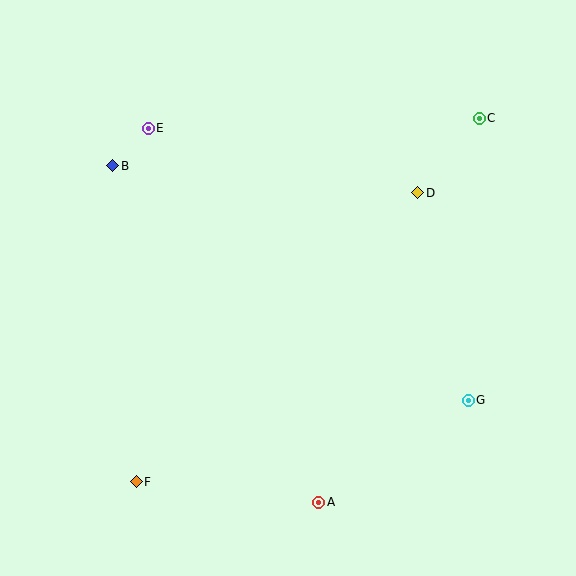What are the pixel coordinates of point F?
Point F is at (136, 482).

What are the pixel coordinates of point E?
Point E is at (148, 128).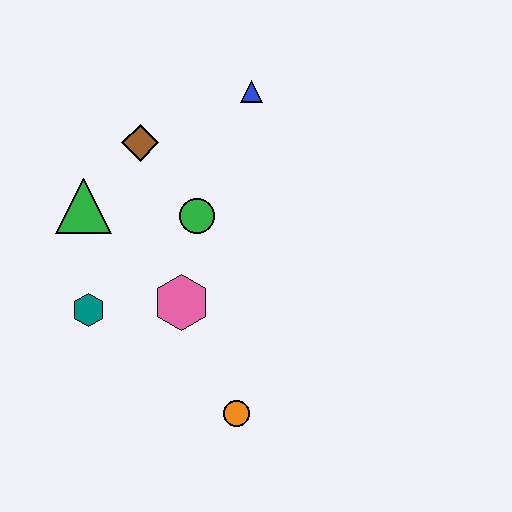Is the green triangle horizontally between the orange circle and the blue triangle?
No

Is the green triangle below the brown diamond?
Yes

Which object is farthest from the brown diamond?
The orange circle is farthest from the brown diamond.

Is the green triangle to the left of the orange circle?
Yes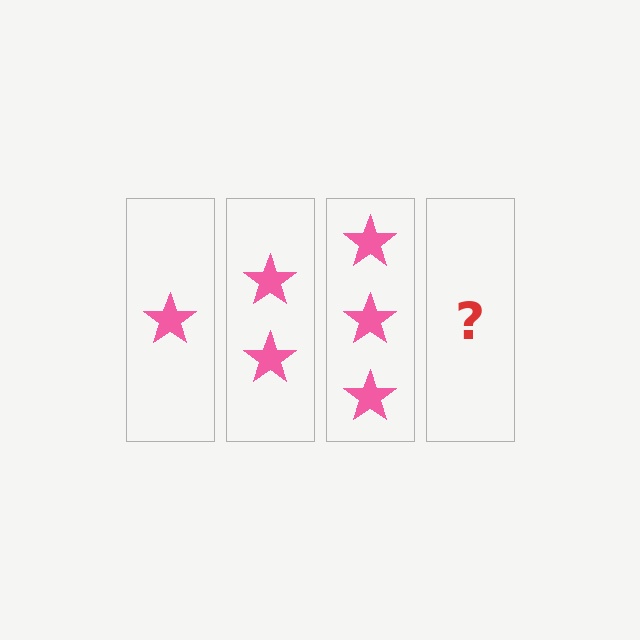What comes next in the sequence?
The next element should be 4 stars.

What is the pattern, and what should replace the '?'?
The pattern is that each step adds one more star. The '?' should be 4 stars.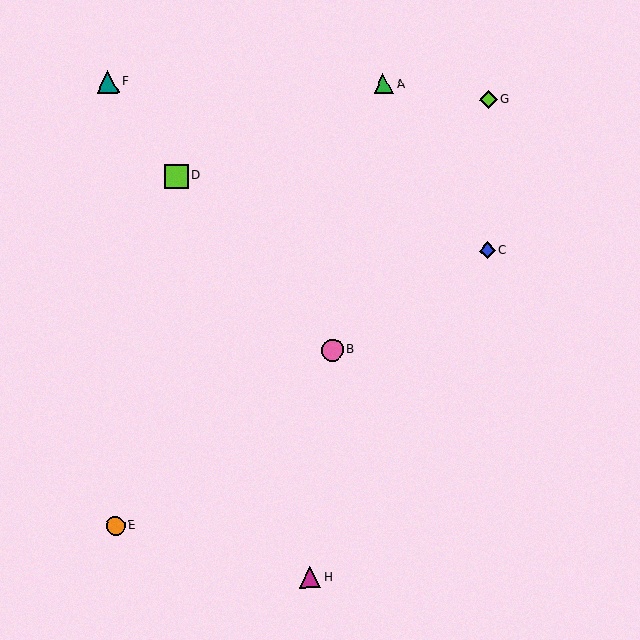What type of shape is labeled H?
Shape H is a magenta triangle.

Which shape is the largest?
The lime square (labeled D) is the largest.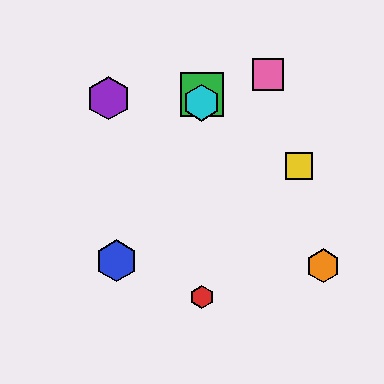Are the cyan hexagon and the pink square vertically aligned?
No, the cyan hexagon is at x≈202 and the pink square is at x≈268.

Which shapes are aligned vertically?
The red hexagon, the green square, the cyan hexagon are aligned vertically.